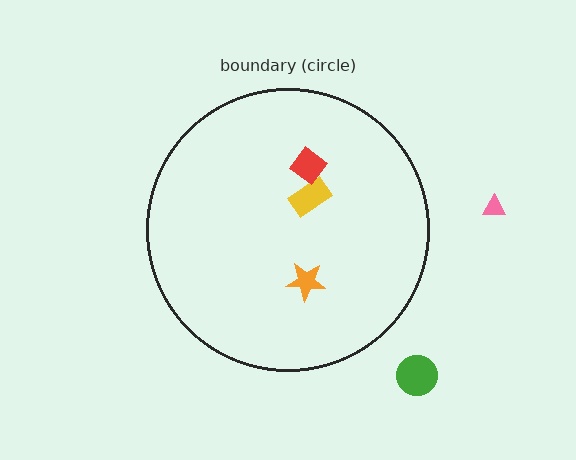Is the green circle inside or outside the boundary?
Outside.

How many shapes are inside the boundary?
3 inside, 2 outside.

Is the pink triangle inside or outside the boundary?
Outside.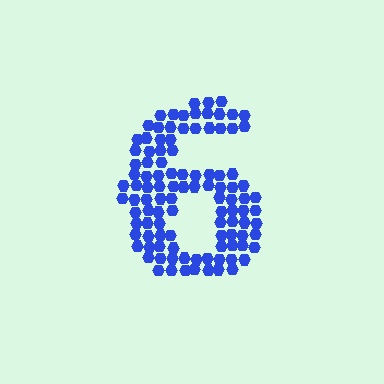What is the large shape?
The large shape is the digit 6.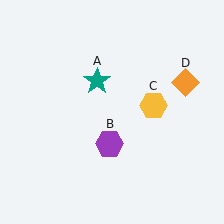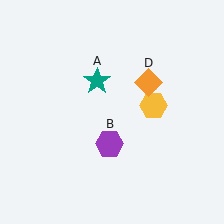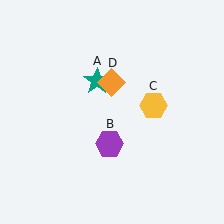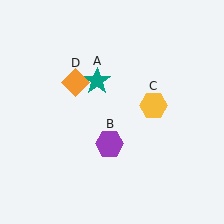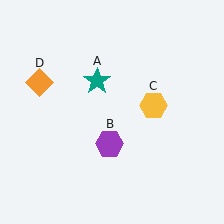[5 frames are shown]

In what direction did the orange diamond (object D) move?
The orange diamond (object D) moved left.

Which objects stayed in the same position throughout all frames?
Teal star (object A) and purple hexagon (object B) and yellow hexagon (object C) remained stationary.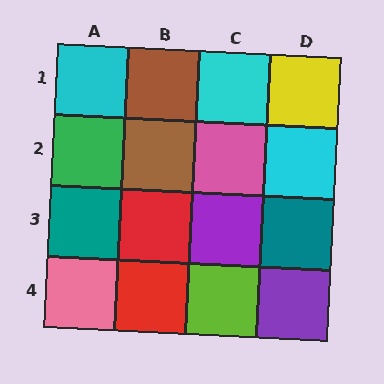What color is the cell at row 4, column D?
Purple.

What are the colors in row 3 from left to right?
Teal, red, purple, teal.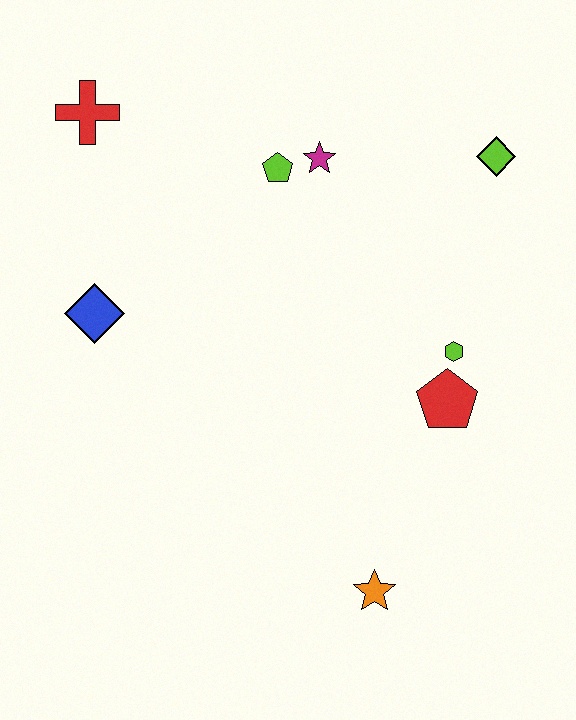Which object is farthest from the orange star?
The red cross is farthest from the orange star.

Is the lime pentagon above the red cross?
No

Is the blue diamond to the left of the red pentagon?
Yes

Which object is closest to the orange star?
The red pentagon is closest to the orange star.